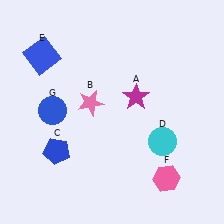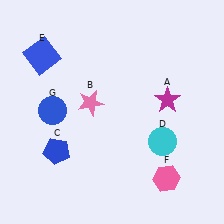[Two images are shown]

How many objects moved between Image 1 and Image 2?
1 object moved between the two images.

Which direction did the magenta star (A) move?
The magenta star (A) moved right.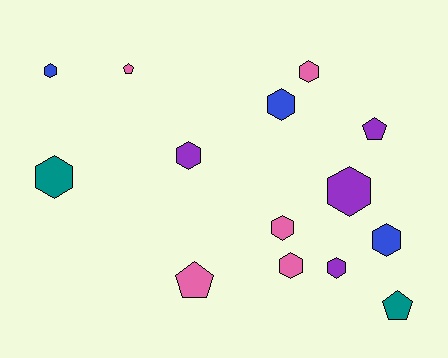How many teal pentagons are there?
There is 1 teal pentagon.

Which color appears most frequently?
Pink, with 5 objects.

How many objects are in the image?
There are 14 objects.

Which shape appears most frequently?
Hexagon, with 10 objects.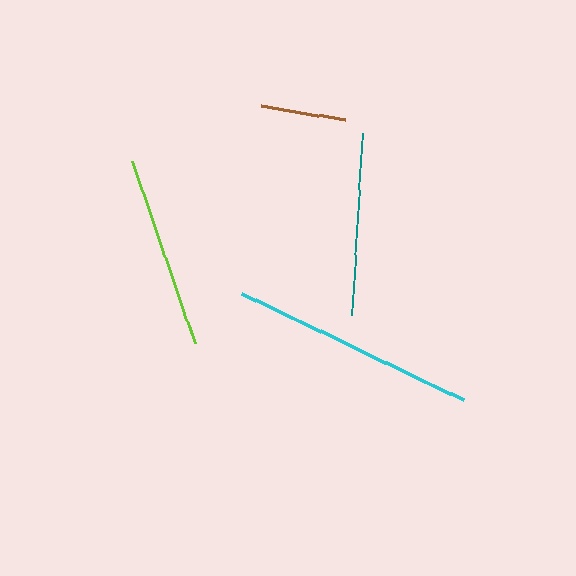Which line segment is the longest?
The cyan line is the longest at approximately 247 pixels.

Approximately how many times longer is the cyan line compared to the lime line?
The cyan line is approximately 1.3 times the length of the lime line.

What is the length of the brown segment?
The brown segment is approximately 85 pixels long.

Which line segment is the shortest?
The brown line is the shortest at approximately 85 pixels.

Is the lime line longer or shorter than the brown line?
The lime line is longer than the brown line.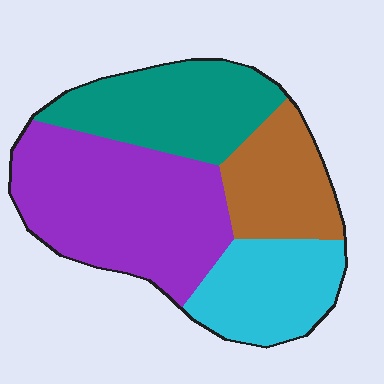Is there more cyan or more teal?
Teal.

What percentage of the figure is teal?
Teal covers around 25% of the figure.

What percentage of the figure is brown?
Brown takes up about one sixth (1/6) of the figure.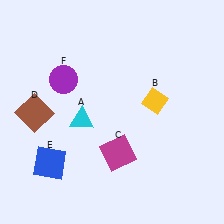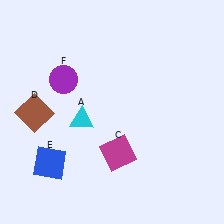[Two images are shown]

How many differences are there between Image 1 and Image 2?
There is 1 difference between the two images.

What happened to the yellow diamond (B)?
The yellow diamond (B) was removed in Image 2. It was in the top-right area of Image 1.